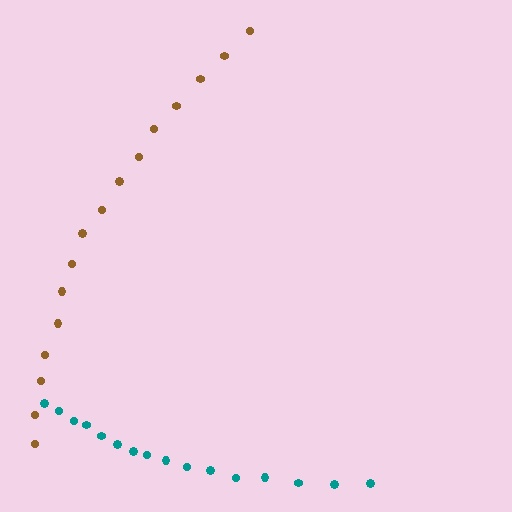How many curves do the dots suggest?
There are 2 distinct paths.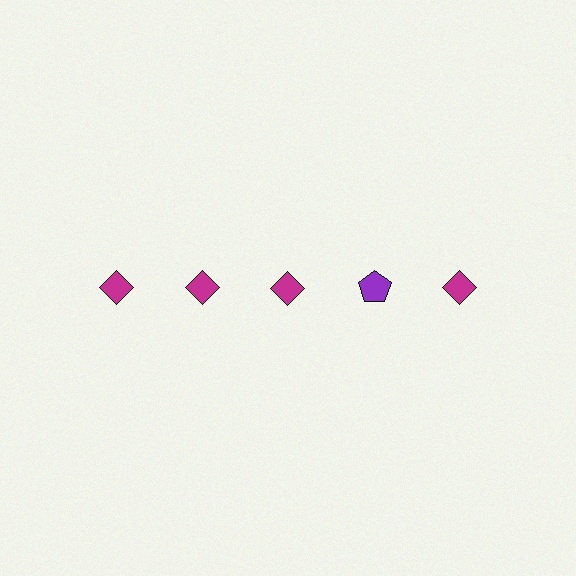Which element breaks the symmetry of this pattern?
The purple pentagon in the top row, second from right column breaks the symmetry. All other shapes are magenta diamonds.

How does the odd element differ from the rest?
It differs in both color (purple instead of magenta) and shape (pentagon instead of diamond).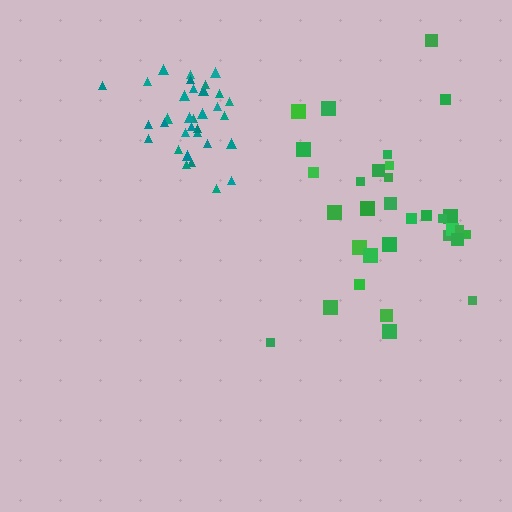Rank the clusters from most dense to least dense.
teal, green.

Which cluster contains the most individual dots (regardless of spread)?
Teal (34).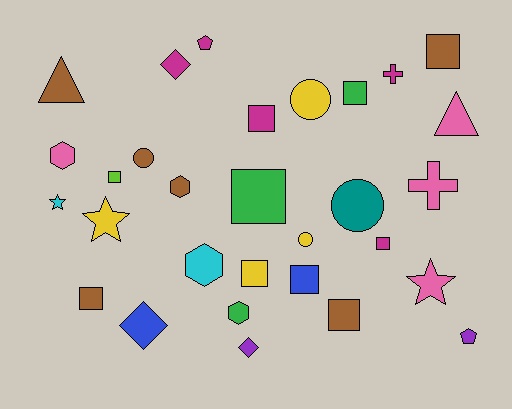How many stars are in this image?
There are 3 stars.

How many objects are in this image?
There are 30 objects.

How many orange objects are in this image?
There are no orange objects.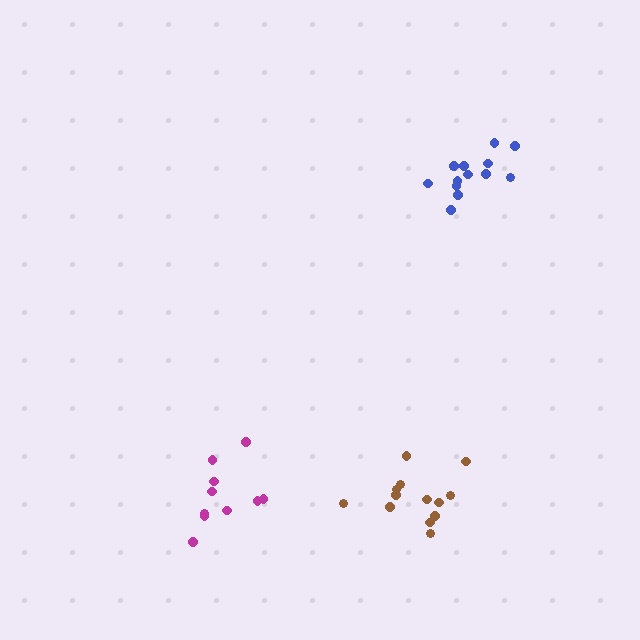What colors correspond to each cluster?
The clusters are colored: magenta, blue, brown.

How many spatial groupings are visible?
There are 3 spatial groupings.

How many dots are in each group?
Group 1: 10 dots, Group 2: 14 dots, Group 3: 13 dots (37 total).